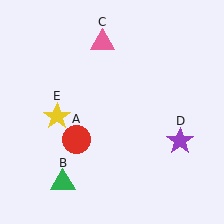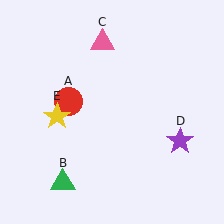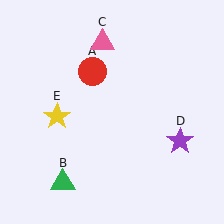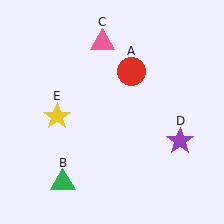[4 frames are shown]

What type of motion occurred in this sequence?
The red circle (object A) rotated clockwise around the center of the scene.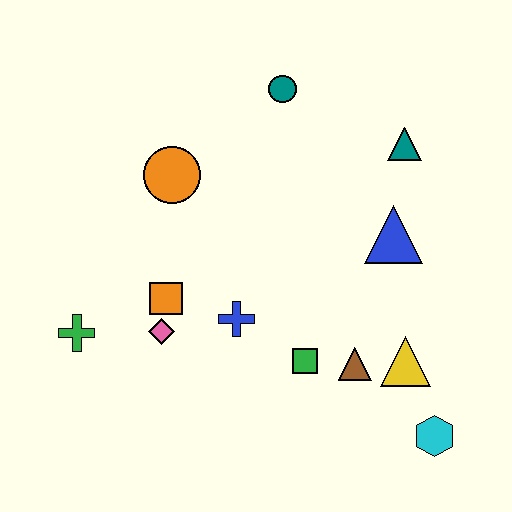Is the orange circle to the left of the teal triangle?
Yes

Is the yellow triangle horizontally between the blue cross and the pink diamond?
No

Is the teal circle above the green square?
Yes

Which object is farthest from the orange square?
The cyan hexagon is farthest from the orange square.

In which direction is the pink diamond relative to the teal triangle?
The pink diamond is to the left of the teal triangle.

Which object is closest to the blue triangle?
The teal triangle is closest to the blue triangle.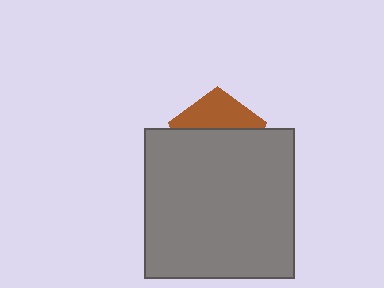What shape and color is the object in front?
The object in front is a gray square.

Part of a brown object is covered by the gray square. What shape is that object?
It is a pentagon.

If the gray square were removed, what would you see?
You would see the complete brown pentagon.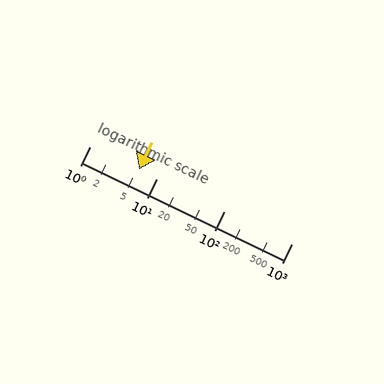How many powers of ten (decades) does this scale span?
The scale spans 3 decades, from 1 to 1000.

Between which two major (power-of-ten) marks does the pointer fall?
The pointer is between 1 and 10.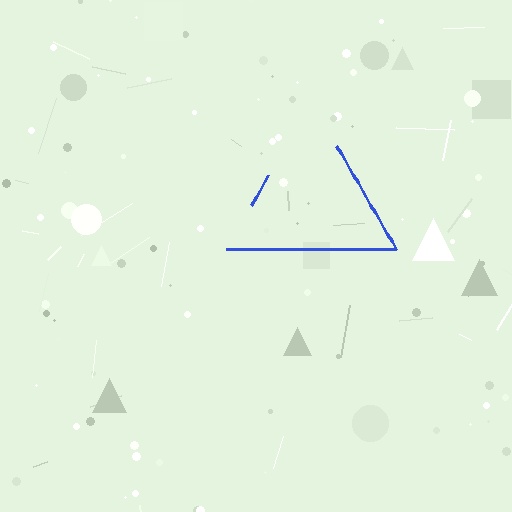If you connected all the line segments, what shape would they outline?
They would outline a triangle.